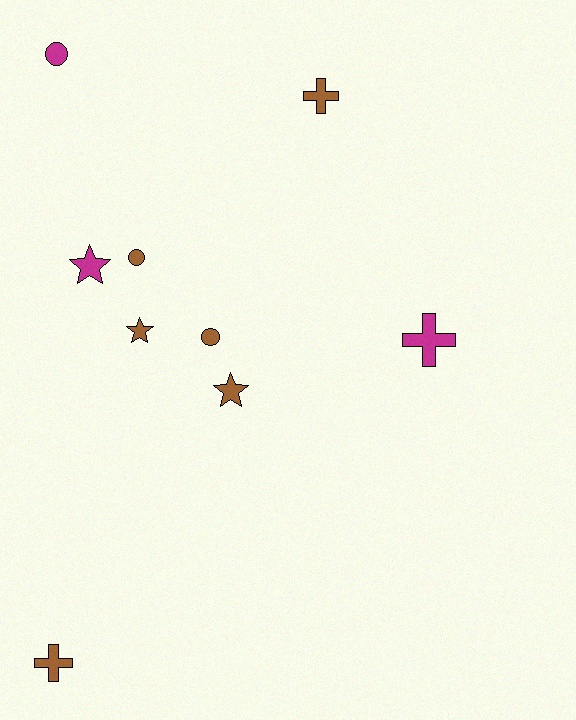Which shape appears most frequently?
Cross, with 3 objects.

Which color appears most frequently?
Brown, with 6 objects.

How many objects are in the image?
There are 9 objects.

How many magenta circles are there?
There is 1 magenta circle.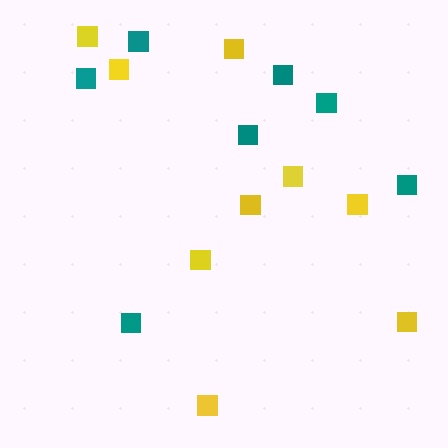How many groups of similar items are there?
There are 2 groups: one group of teal squares (7) and one group of yellow squares (9).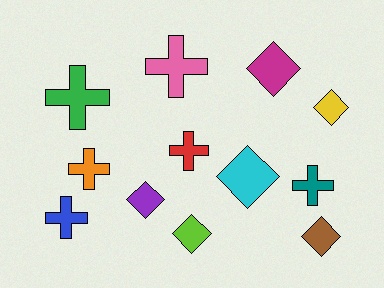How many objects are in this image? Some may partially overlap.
There are 12 objects.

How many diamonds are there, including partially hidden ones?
There are 6 diamonds.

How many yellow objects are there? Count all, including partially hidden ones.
There is 1 yellow object.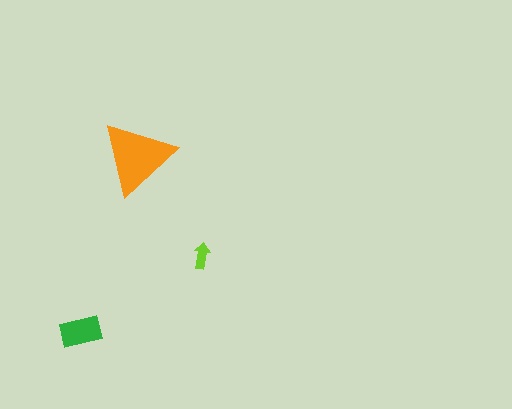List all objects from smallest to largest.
The lime arrow, the green rectangle, the orange triangle.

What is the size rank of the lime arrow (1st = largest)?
3rd.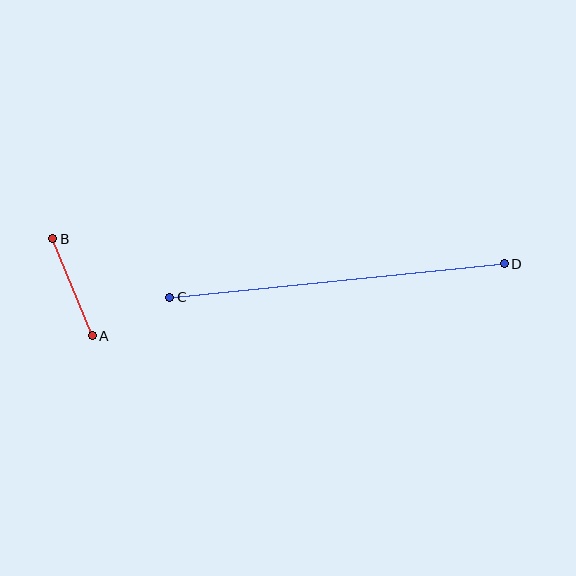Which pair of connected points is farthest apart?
Points C and D are farthest apart.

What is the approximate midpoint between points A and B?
The midpoint is at approximately (73, 287) pixels.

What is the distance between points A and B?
The distance is approximately 105 pixels.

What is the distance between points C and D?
The distance is approximately 336 pixels.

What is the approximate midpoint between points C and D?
The midpoint is at approximately (337, 280) pixels.